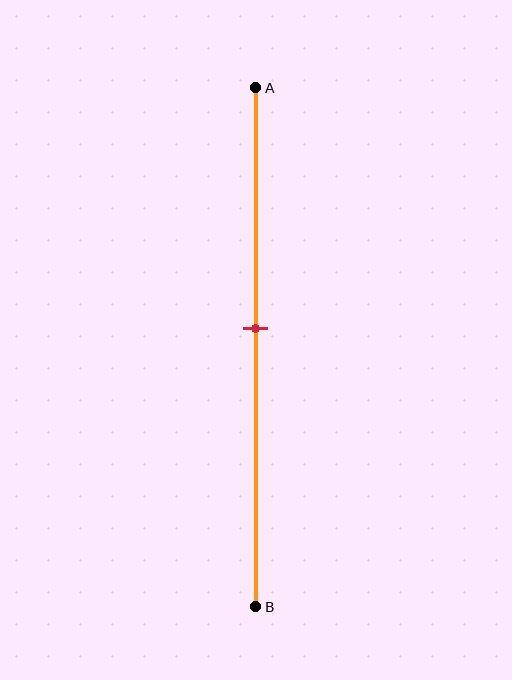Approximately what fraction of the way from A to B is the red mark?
The red mark is approximately 45% of the way from A to B.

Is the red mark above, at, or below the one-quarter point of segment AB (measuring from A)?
The red mark is below the one-quarter point of segment AB.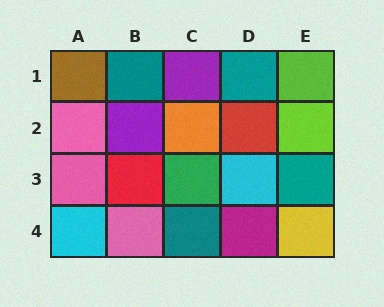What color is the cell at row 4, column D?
Magenta.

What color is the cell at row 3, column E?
Teal.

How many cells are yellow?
1 cell is yellow.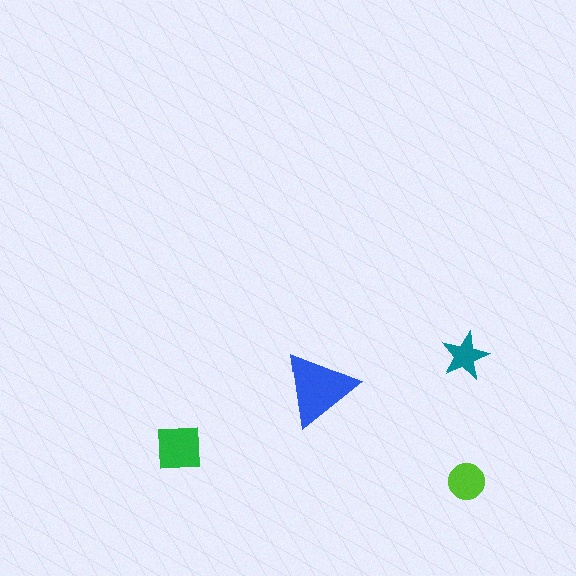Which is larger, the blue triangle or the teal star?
The blue triangle.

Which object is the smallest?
The teal star.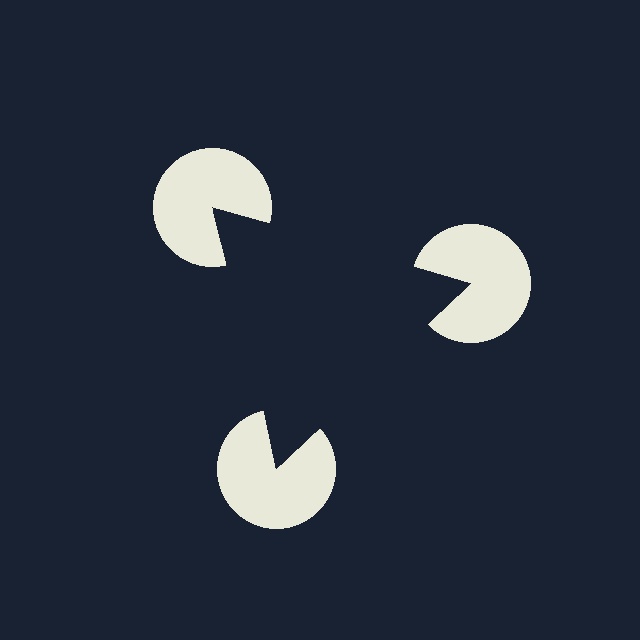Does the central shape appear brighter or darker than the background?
It typically appears slightly darker than the background, even though no actual brightness change is drawn.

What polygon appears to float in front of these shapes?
An illusory triangle — its edges are inferred from the aligned wedge cuts in the pac-man discs, not physically drawn.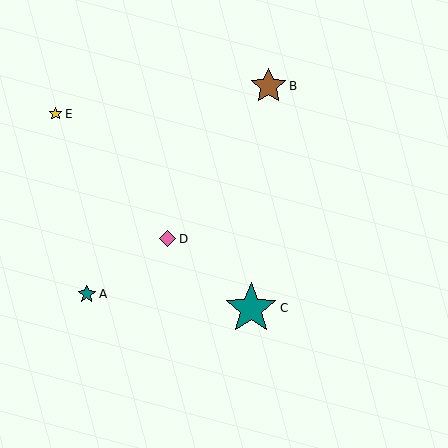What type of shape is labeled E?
Shape E is a yellow star.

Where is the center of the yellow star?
The center of the yellow star is at (55, 114).